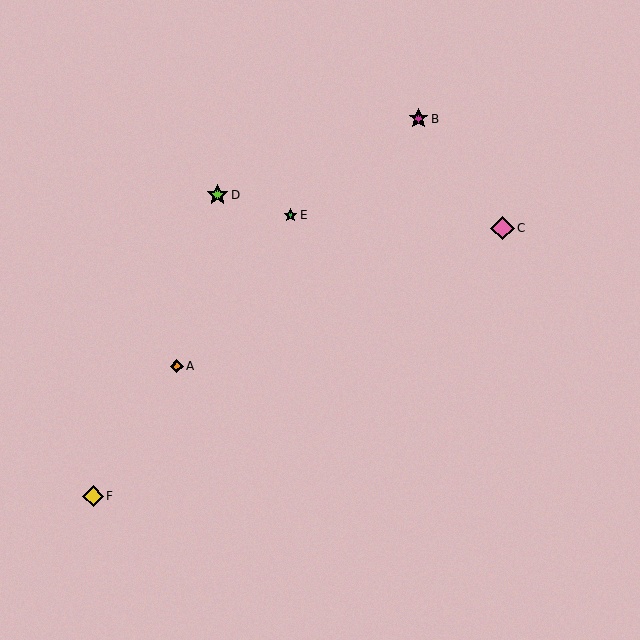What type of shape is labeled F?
Shape F is a yellow diamond.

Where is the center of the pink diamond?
The center of the pink diamond is at (502, 228).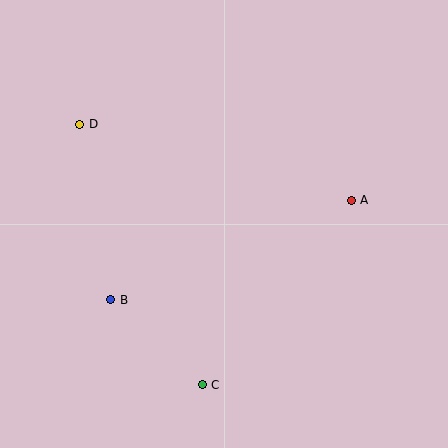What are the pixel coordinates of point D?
Point D is at (80, 124).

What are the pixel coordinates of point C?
Point C is at (202, 385).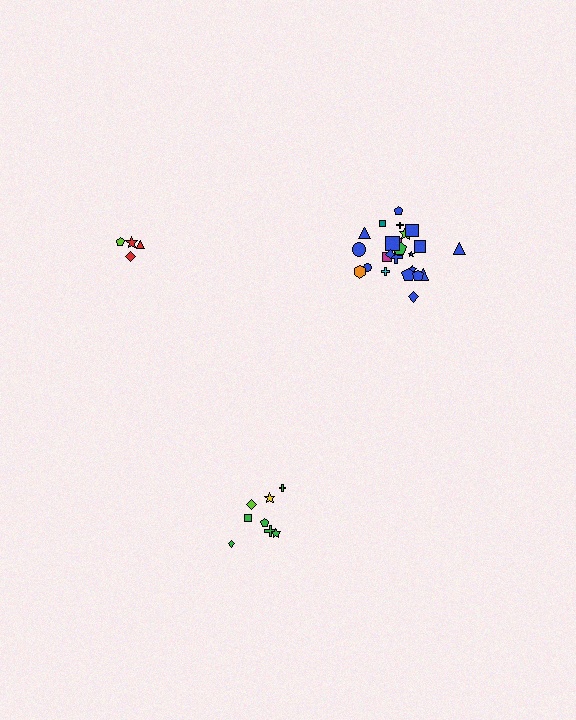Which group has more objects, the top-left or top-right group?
The top-right group.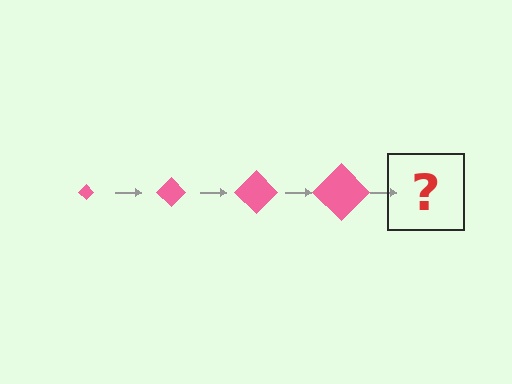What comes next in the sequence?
The next element should be a pink diamond, larger than the previous one.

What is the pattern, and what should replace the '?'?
The pattern is that the diamond gets progressively larger each step. The '?' should be a pink diamond, larger than the previous one.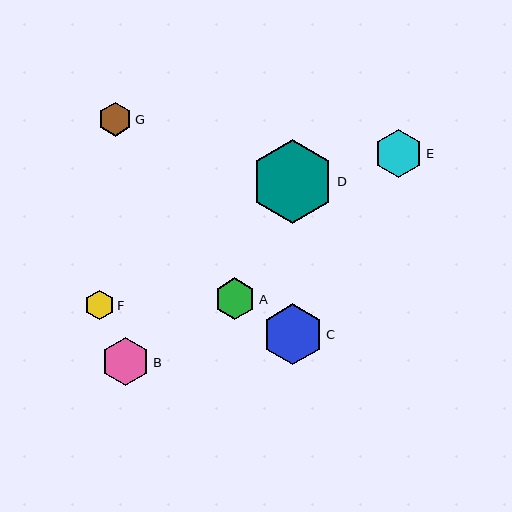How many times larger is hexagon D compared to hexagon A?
Hexagon D is approximately 2.0 times the size of hexagon A.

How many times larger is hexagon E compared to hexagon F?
Hexagon E is approximately 1.7 times the size of hexagon F.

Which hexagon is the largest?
Hexagon D is the largest with a size of approximately 83 pixels.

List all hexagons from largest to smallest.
From largest to smallest: D, C, B, E, A, G, F.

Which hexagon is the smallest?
Hexagon F is the smallest with a size of approximately 29 pixels.